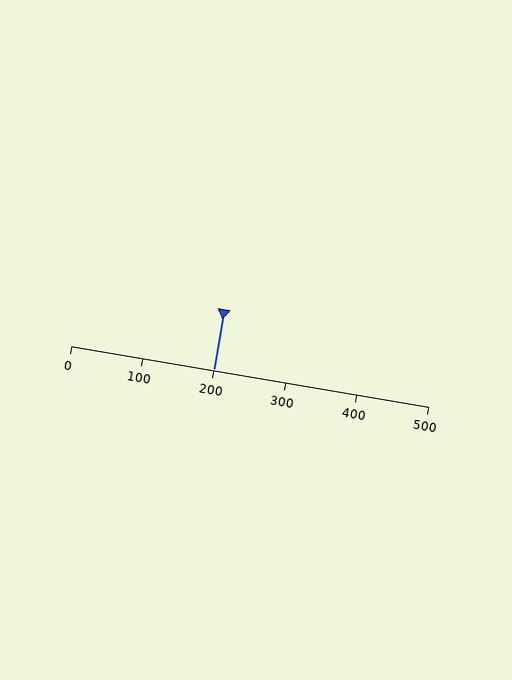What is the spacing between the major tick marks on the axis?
The major ticks are spaced 100 apart.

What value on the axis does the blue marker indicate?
The marker indicates approximately 200.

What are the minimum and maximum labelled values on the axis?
The axis runs from 0 to 500.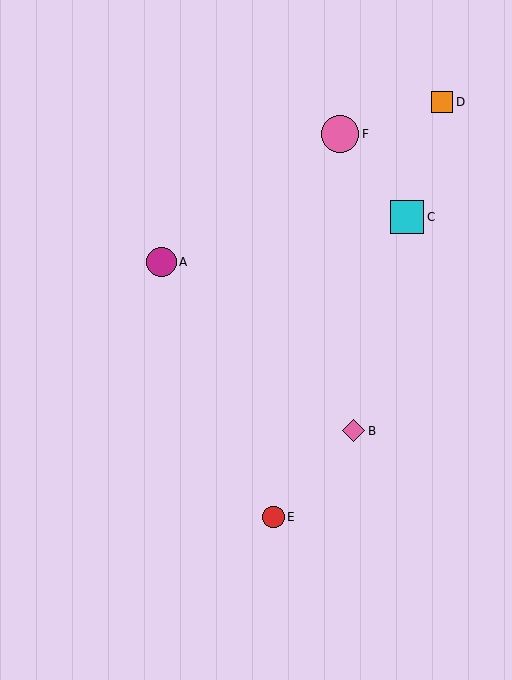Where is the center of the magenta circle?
The center of the magenta circle is at (162, 262).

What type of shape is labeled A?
Shape A is a magenta circle.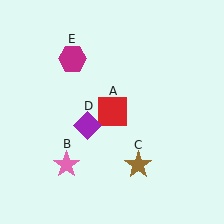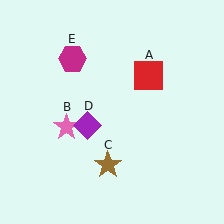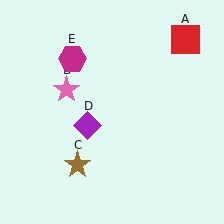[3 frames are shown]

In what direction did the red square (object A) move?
The red square (object A) moved up and to the right.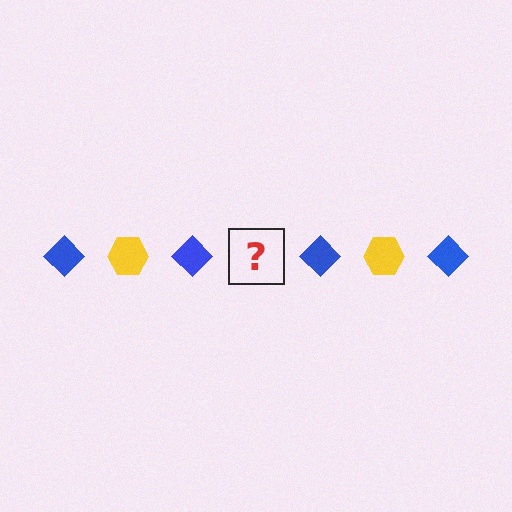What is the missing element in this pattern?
The missing element is a yellow hexagon.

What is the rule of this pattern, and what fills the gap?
The rule is that the pattern alternates between blue diamond and yellow hexagon. The gap should be filled with a yellow hexagon.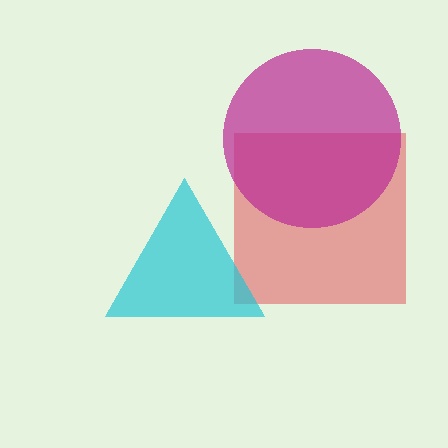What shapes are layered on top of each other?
The layered shapes are: a red square, a magenta circle, a cyan triangle.